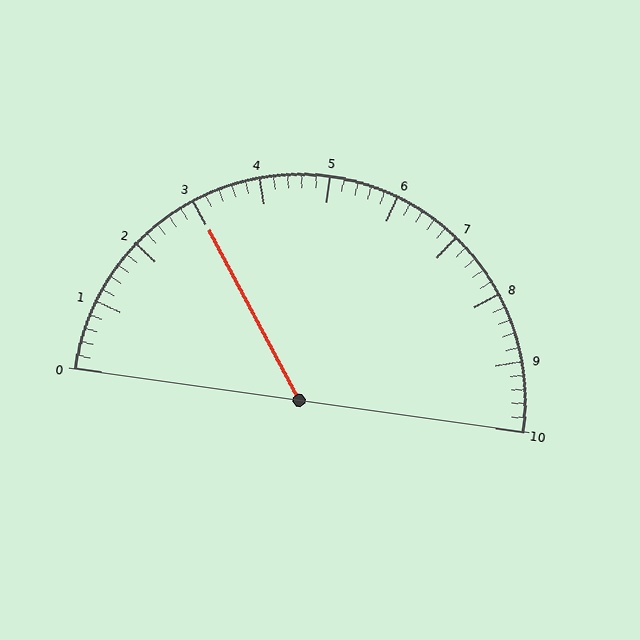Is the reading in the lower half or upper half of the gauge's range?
The reading is in the lower half of the range (0 to 10).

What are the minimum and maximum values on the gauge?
The gauge ranges from 0 to 10.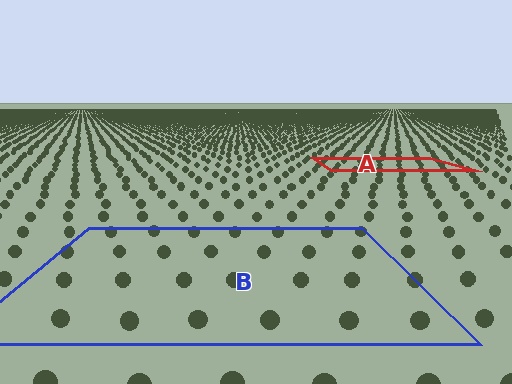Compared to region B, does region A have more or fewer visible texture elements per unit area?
Region A has more texture elements per unit area — they are packed more densely because it is farther away.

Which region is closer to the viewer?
Region B is closer. The texture elements there are larger and more spread out.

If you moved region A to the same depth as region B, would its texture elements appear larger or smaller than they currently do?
They would appear larger. At a closer depth, the same texture elements are projected at a bigger on-screen size.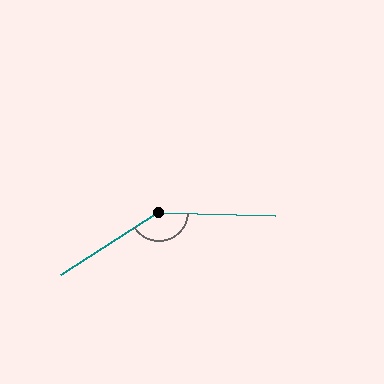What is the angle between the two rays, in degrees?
Approximately 146 degrees.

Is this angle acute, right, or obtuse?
It is obtuse.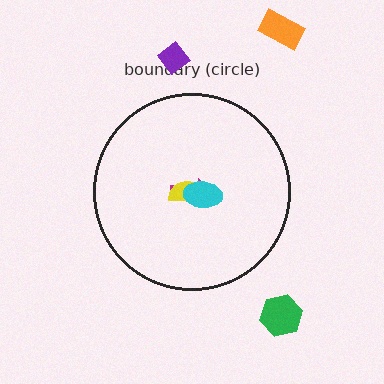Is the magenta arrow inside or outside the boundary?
Inside.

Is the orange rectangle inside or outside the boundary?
Outside.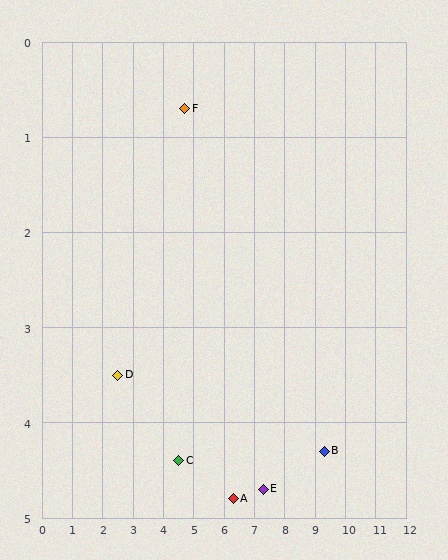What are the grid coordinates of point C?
Point C is at approximately (4.5, 4.4).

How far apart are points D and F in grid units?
Points D and F are about 3.6 grid units apart.